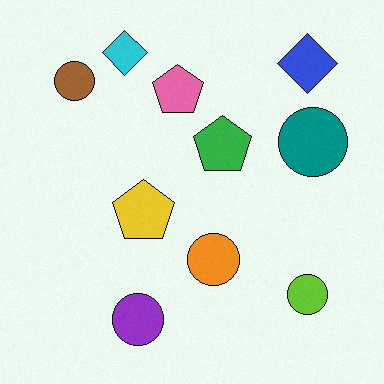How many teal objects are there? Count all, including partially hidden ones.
There is 1 teal object.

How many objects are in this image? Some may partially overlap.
There are 10 objects.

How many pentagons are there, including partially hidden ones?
There are 3 pentagons.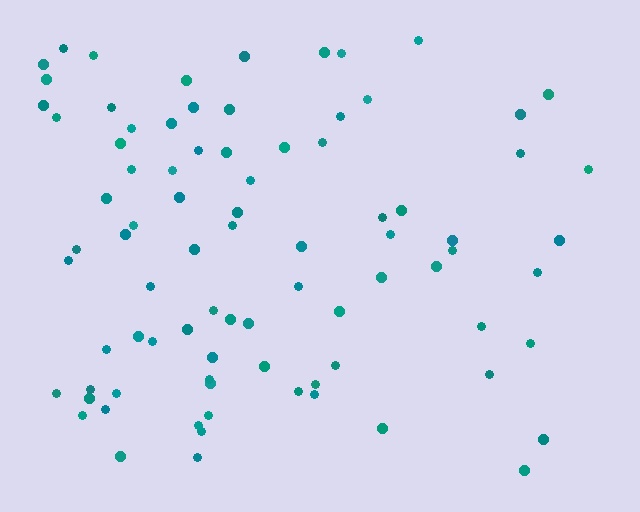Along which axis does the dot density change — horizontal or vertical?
Horizontal.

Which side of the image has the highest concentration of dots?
The left.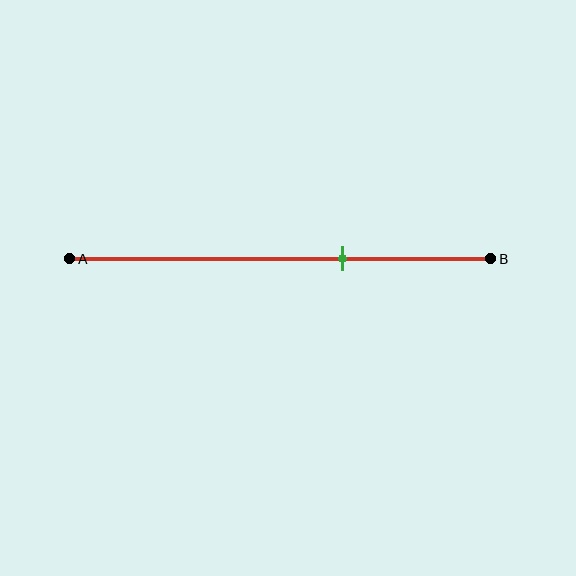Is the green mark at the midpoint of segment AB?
No, the mark is at about 65% from A, not at the 50% midpoint.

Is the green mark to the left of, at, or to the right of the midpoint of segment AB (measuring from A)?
The green mark is to the right of the midpoint of segment AB.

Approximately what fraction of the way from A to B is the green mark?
The green mark is approximately 65% of the way from A to B.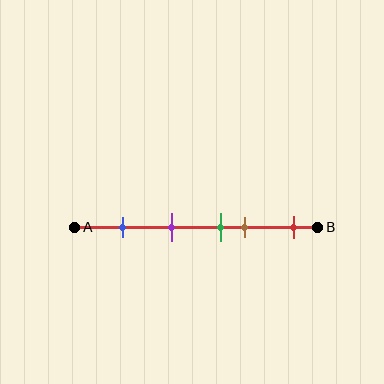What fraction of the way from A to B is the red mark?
The red mark is approximately 90% (0.9) of the way from A to B.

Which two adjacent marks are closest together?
The green and brown marks are the closest adjacent pair.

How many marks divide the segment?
There are 5 marks dividing the segment.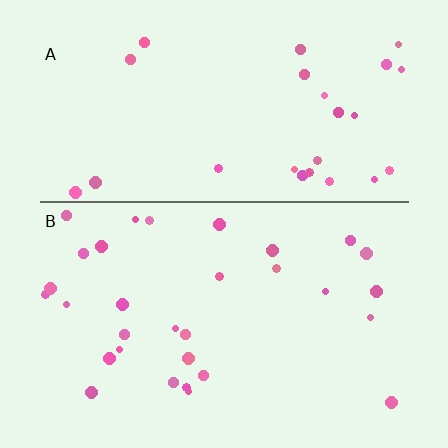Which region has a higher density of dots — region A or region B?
B (the bottom).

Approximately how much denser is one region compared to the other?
Approximately 1.2× — region B over region A.